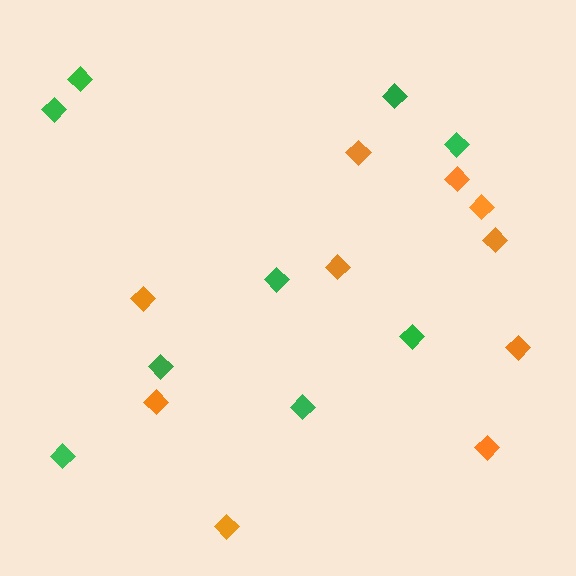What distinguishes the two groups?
There are 2 groups: one group of green diamonds (9) and one group of orange diamonds (10).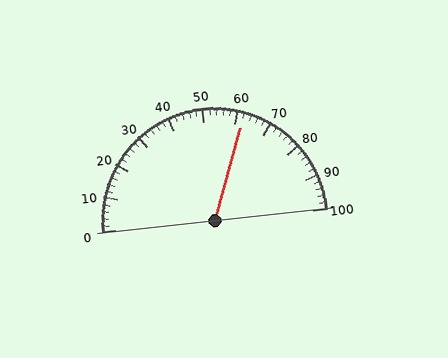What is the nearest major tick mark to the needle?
The nearest major tick mark is 60.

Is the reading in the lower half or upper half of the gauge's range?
The reading is in the upper half of the range (0 to 100).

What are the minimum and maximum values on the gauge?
The gauge ranges from 0 to 100.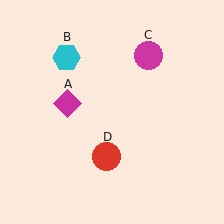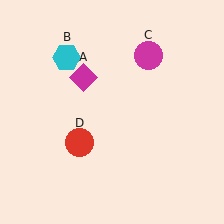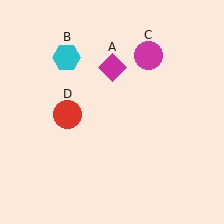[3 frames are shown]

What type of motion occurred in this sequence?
The magenta diamond (object A), red circle (object D) rotated clockwise around the center of the scene.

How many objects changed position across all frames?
2 objects changed position: magenta diamond (object A), red circle (object D).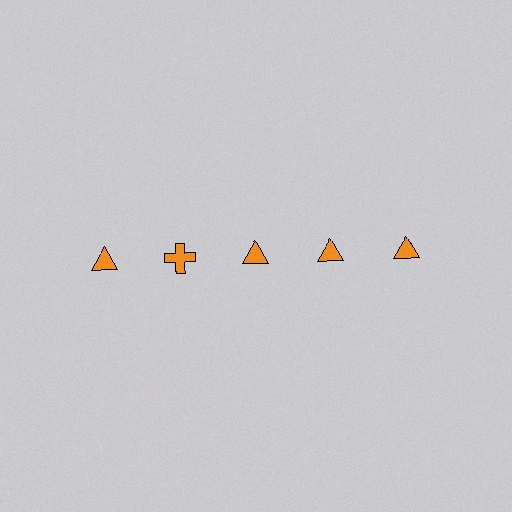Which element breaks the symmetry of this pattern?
The orange cross in the top row, second from left column breaks the symmetry. All other shapes are orange triangles.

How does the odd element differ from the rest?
It has a different shape: cross instead of triangle.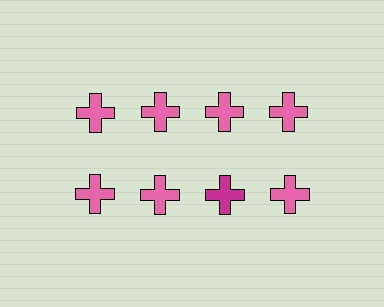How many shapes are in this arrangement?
There are 8 shapes arranged in a grid pattern.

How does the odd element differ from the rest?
It has a different color: magenta instead of pink.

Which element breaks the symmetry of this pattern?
The magenta cross in the second row, center column breaks the symmetry. All other shapes are pink crosses.